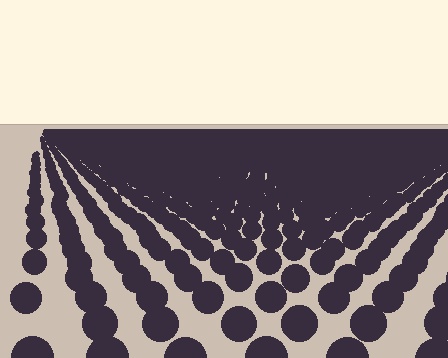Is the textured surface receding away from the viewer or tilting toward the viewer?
The surface is receding away from the viewer. Texture elements get smaller and denser toward the top.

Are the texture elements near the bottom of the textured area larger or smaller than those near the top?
Larger. Near the bottom, elements are closer to the viewer and appear at a bigger on-screen size.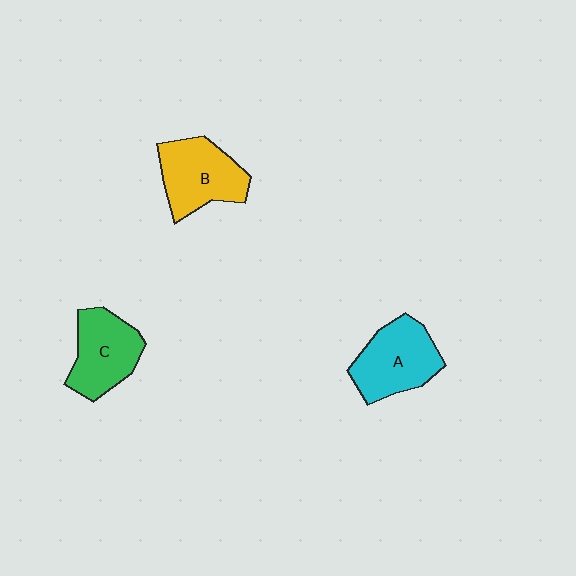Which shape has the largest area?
Shape A (cyan).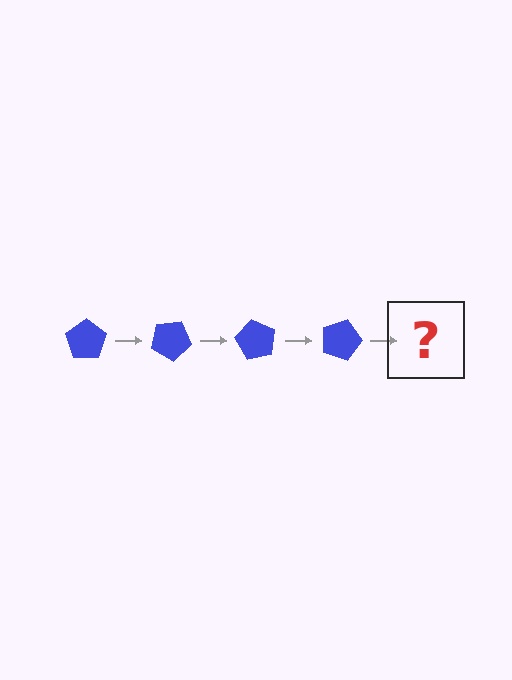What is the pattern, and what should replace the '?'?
The pattern is that the pentagon rotates 30 degrees each step. The '?' should be a blue pentagon rotated 120 degrees.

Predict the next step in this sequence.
The next step is a blue pentagon rotated 120 degrees.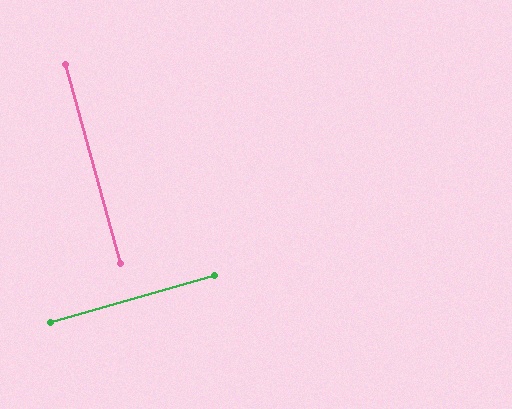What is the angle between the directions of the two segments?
Approximately 89 degrees.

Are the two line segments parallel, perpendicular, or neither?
Perpendicular — they meet at approximately 89°.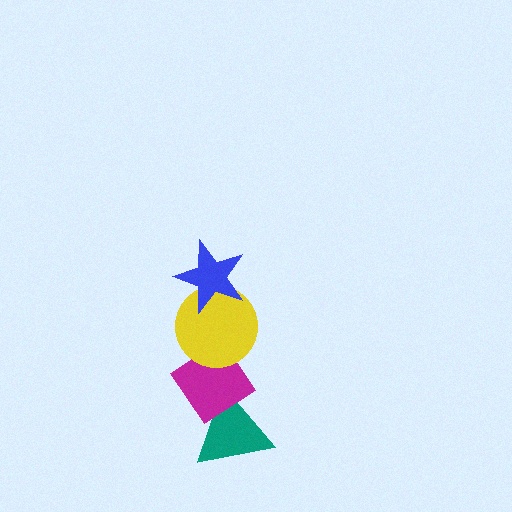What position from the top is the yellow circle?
The yellow circle is 2nd from the top.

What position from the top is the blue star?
The blue star is 1st from the top.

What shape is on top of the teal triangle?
The magenta diamond is on top of the teal triangle.